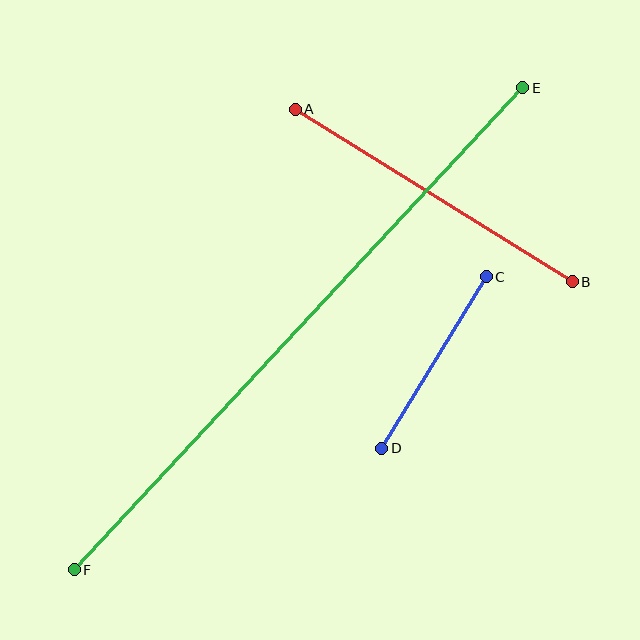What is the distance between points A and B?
The distance is approximately 326 pixels.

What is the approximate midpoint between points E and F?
The midpoint is at approximately (298, 329) pixels.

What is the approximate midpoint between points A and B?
The midpoint is at approximately (434, 195) pixels.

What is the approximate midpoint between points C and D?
The midpoint is at approximately (434, 362) pixels.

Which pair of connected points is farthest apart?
Points E and F are farthest apart.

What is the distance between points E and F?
The distance is approximately 659 pixels.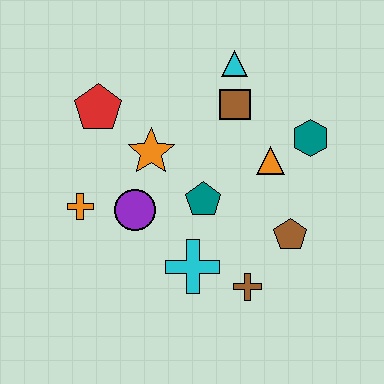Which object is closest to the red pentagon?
The orange star is closest to the red pentagon.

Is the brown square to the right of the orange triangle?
No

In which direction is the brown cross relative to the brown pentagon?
The brown cross is below the brown pentagon.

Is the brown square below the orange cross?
No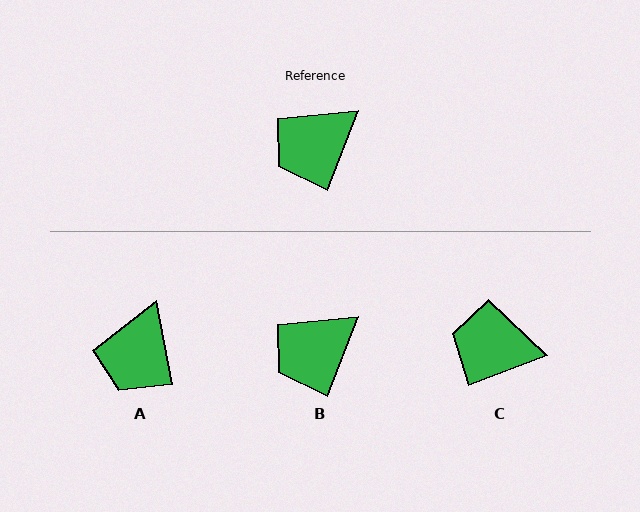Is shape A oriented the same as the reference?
No, it is off by about 32 degrees.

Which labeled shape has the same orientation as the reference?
B.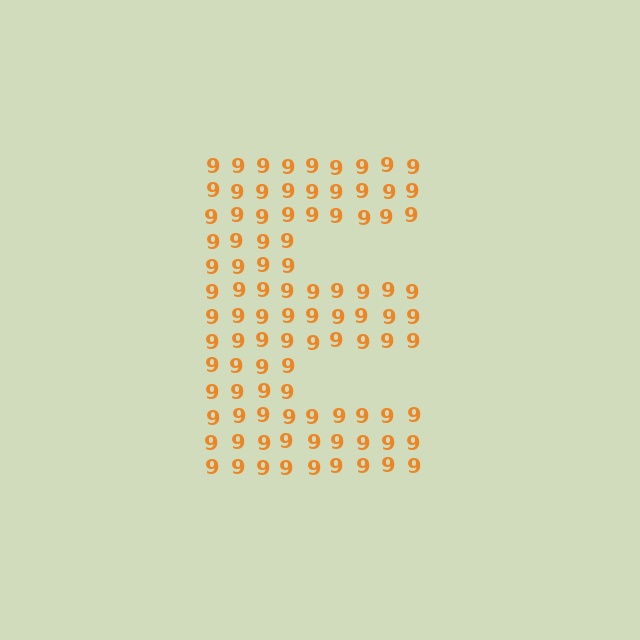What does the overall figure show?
The overall figure shows the letter E.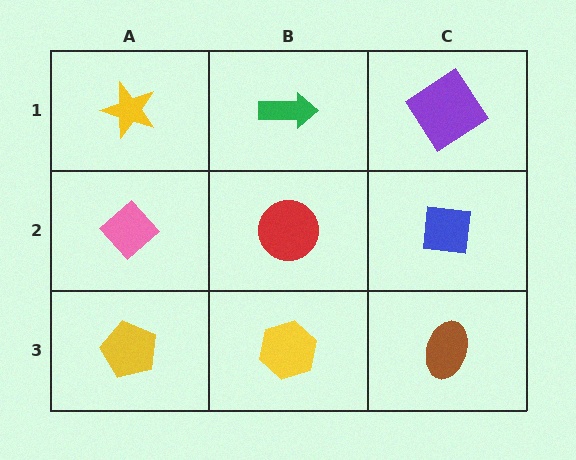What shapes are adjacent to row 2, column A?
A yellow star (row 1, column A), a yellow pentagon (row 3, column A), a red circle (row 2, column B).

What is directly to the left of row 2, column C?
A red circle.